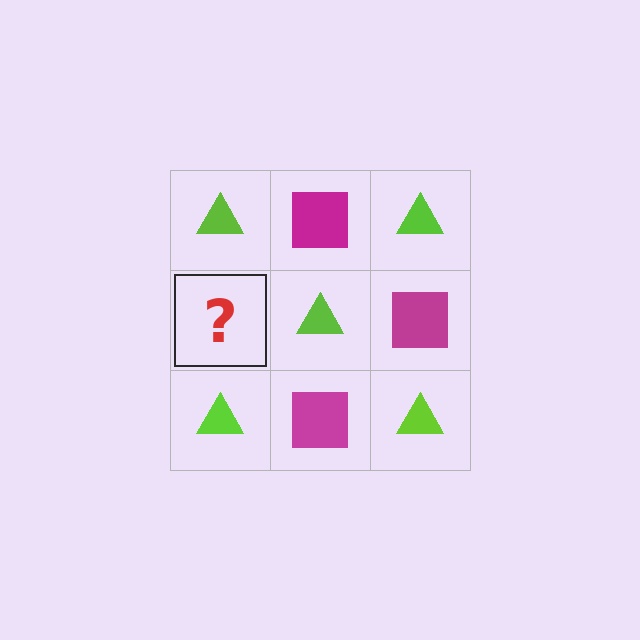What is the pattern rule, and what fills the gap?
The rule is that it alternates lime triangle and magenta square in a checkerboard pattern. The gap should be filled with a magenta square.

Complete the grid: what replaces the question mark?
The question mark should be replaced with a magenta square.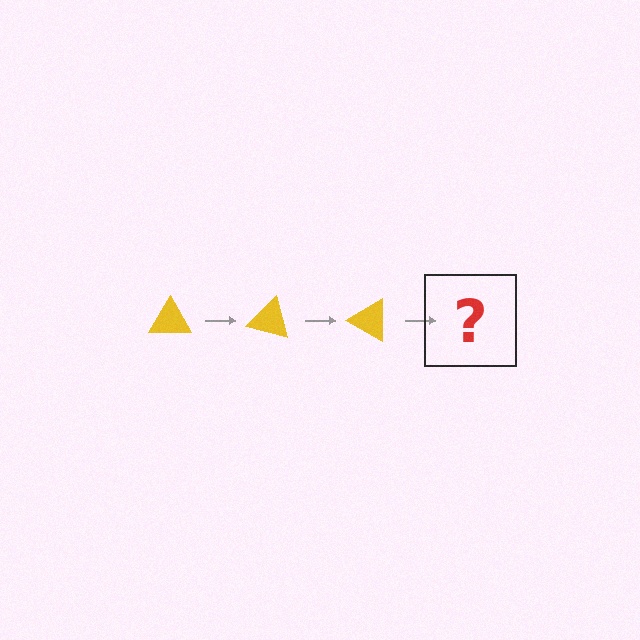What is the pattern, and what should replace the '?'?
The pattern is that the triangle rotates 15 degrees each step. The '?' should be a yellow triangle rotated 45 degrees.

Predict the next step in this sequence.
The next step is a yellow triangle rotated 45 degrees.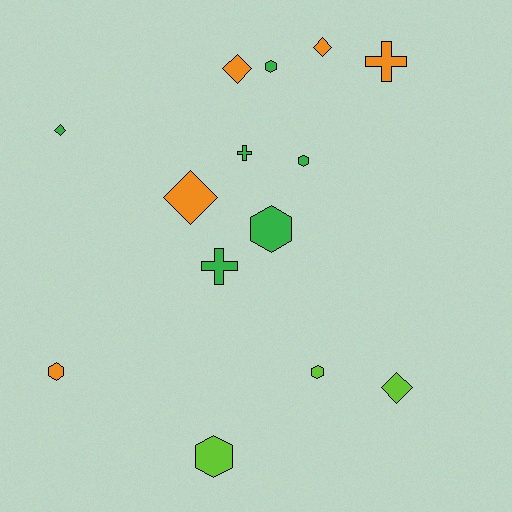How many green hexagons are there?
There are 3 green hexagons.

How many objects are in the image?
There are 14 objects.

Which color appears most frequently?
Green, with 6 objects.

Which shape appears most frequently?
Hexagon, with 6 objects.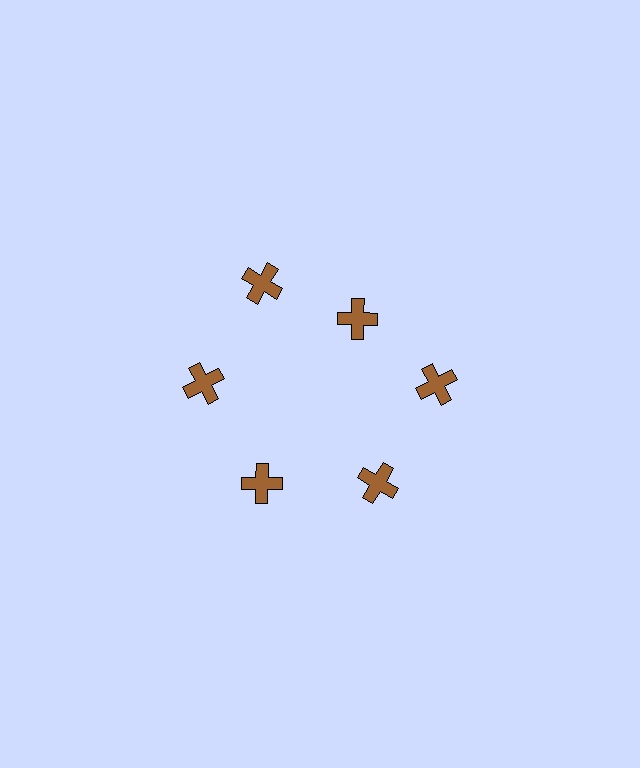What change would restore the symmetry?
The symmetry would be restored by moving it outward, back onto the ring so that all 6 crosses sit at equal angles and equal distance from the center.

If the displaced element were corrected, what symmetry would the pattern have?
It would have 6-fold rotational symmetry — the pattern would map onto itself every 60 degrees.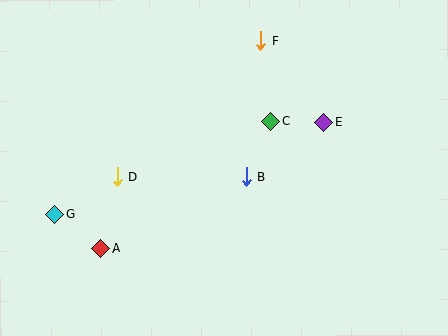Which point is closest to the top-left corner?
Point D is closest to the top-left corner.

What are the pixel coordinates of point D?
Point D is at (117, 177).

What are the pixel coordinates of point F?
Point F is at (261, 40).